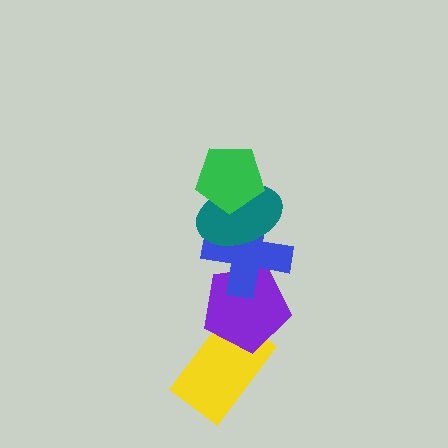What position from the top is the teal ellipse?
The teal ellipse is 2nd from the top.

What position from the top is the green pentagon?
The green pentagon is 1st from the top.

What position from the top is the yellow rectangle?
The yellow rectangle is 5th from the top.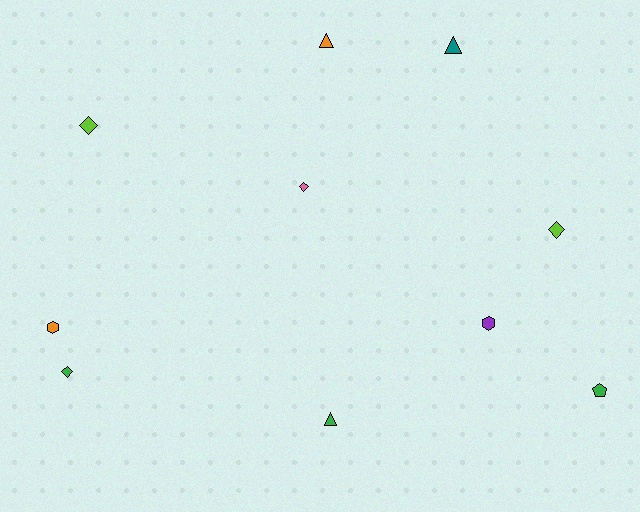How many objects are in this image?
There are 10 objects.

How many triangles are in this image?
There are 3 triangles.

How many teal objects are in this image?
There is 1 teal object.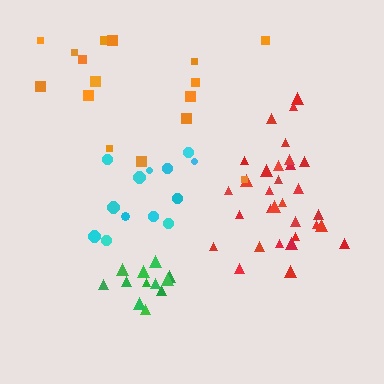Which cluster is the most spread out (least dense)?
Orange.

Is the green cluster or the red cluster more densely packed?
Green.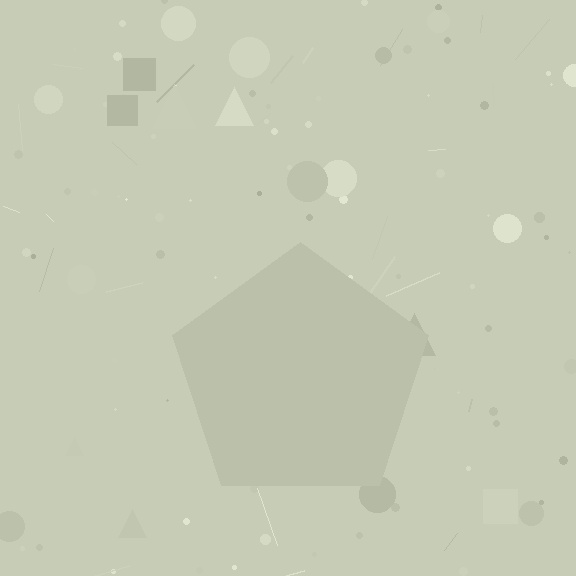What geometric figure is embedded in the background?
A pentagon is embedded in the background.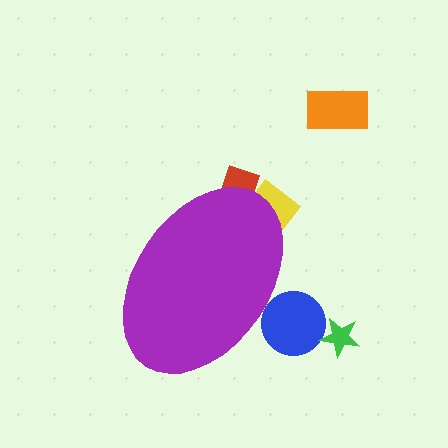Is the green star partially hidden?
No, the green star is fully visible.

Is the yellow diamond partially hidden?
Yes, the yellow diamond is partially hidden behind the purple ellipse.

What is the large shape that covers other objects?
A purple ellipse.